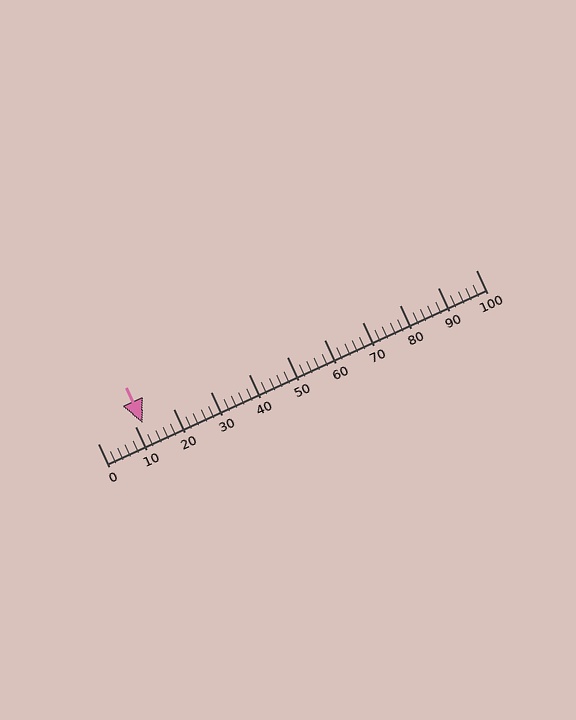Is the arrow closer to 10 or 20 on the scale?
The arrow is closer to 10.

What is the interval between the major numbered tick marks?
The major tick marks are spaced 10 units apart.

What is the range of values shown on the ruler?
The ruler shows values from 0 to 100.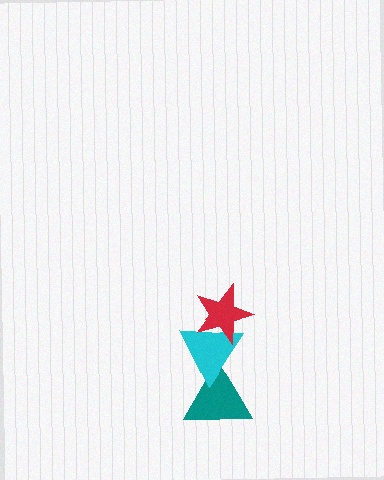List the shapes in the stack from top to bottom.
From top to bottom: the red star, the cyan triangle, the teal triangle.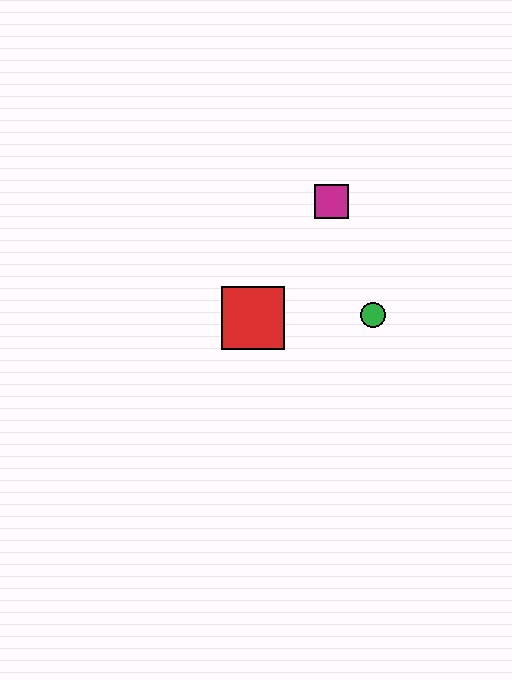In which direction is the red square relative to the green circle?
The red square is to the left of the green circle.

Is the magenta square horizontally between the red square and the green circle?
Yes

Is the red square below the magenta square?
Yes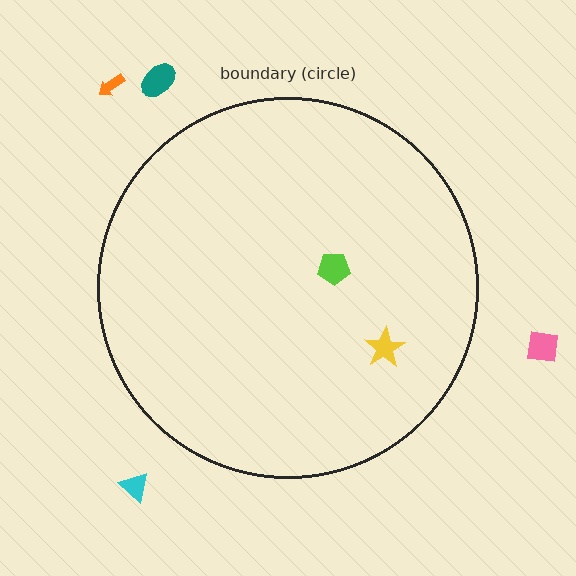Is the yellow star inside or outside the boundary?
Inside.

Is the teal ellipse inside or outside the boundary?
Outside.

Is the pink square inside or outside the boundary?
Outside.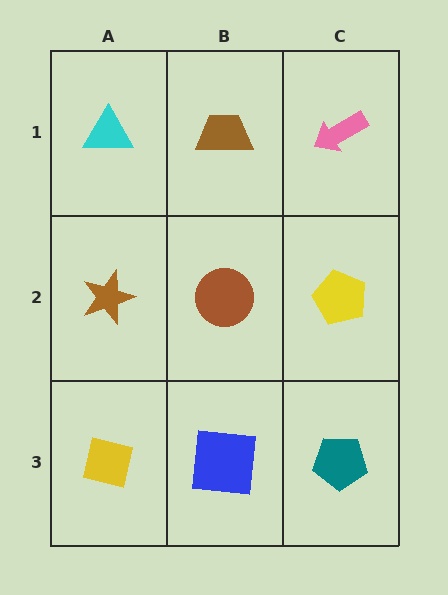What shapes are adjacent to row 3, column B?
A brown circle (row 2, column B), a yellow square (row 3, column A), a teal pentagon (row 3, column C).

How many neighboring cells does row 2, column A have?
3.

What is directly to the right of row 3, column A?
A blue square.